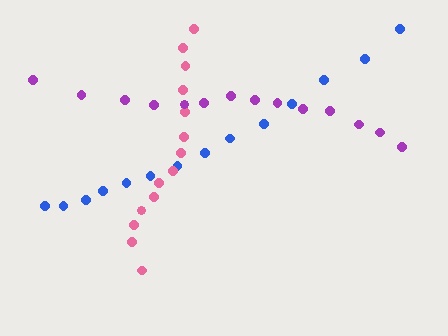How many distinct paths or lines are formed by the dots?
There are 3 distinct paths.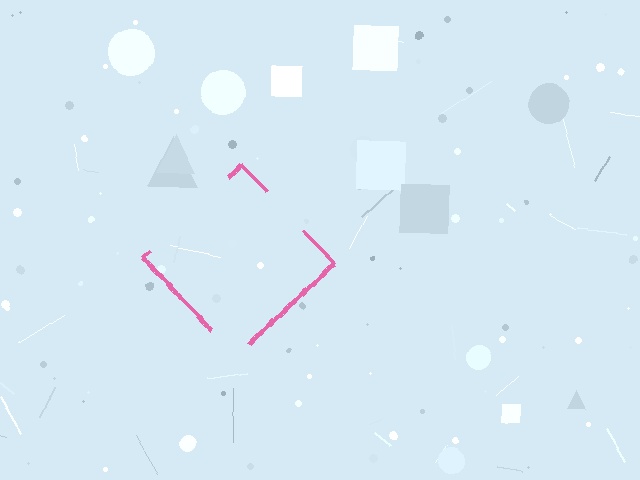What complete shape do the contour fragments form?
The contour fragments form a diamond.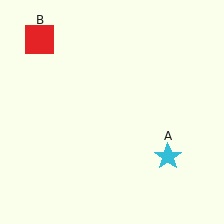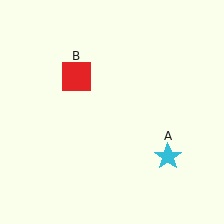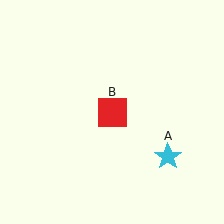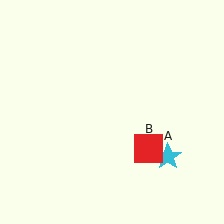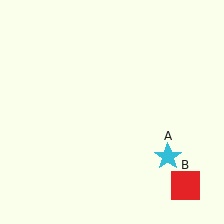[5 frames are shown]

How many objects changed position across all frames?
1 object changed position: red square (object B).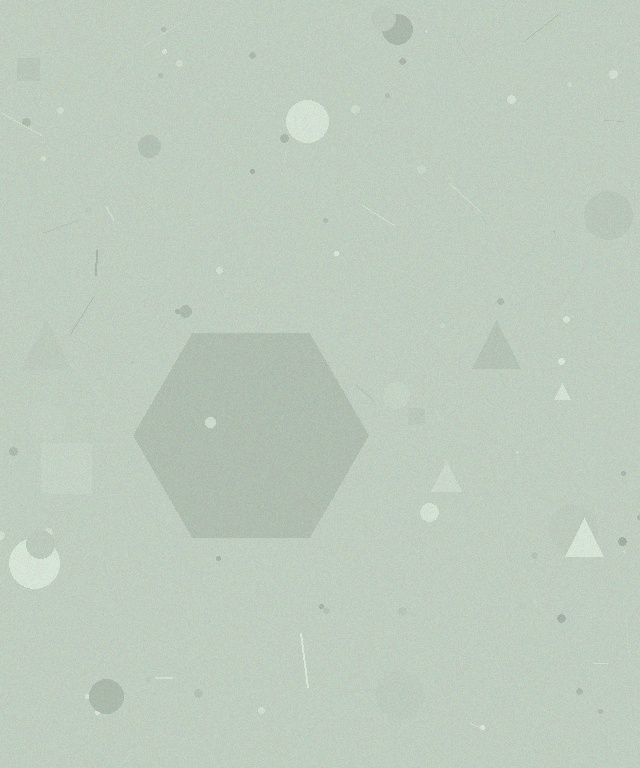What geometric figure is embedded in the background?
A hexagon is embedded in the background.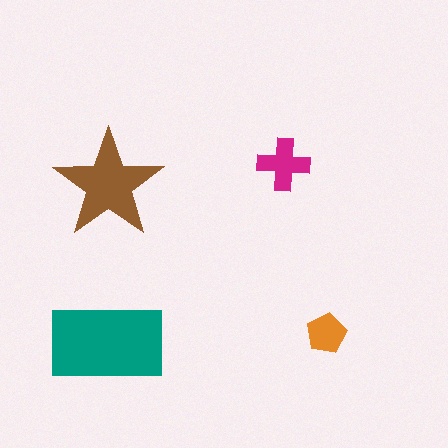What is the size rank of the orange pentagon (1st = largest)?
4th.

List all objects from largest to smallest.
The teal rectangle, the brown star, the magenta cross, the orange pentagon.